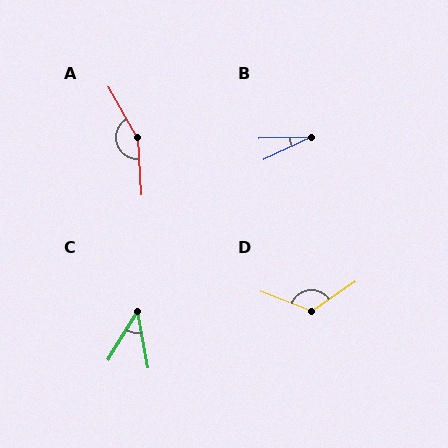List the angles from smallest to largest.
B (23°), C (42°), D (124°), A (154°).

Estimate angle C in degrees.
Approximately 42 degrees.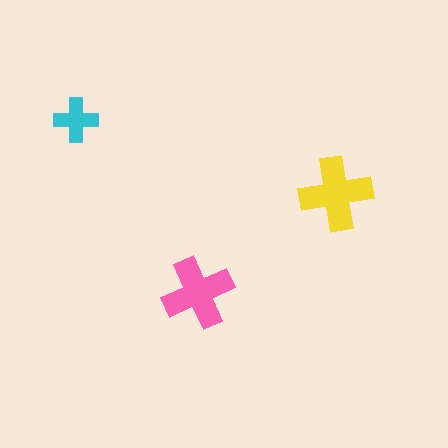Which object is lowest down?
The pink cross is bottommost.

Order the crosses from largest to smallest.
the yellow one, the pink one, the cyan one.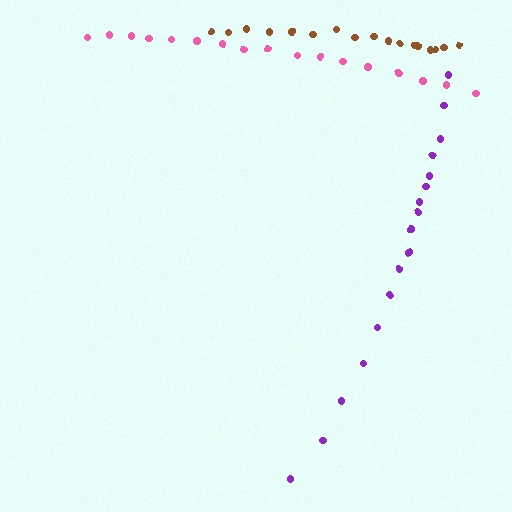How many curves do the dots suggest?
There are 3 distinct paths.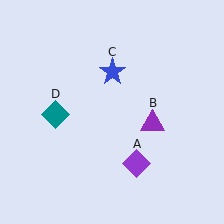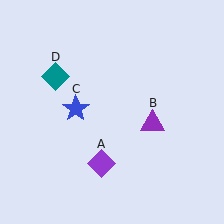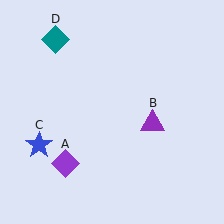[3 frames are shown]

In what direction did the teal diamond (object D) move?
The teal diamond (object D) moved up.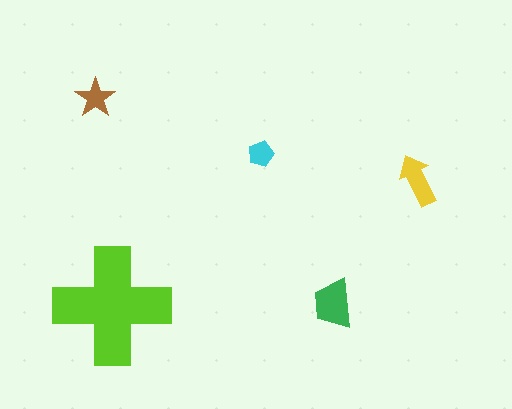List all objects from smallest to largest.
The cyan pentagon, the brown star, the yellow arrow, the green trapezoid, the lime cross.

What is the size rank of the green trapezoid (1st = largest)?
2nd.